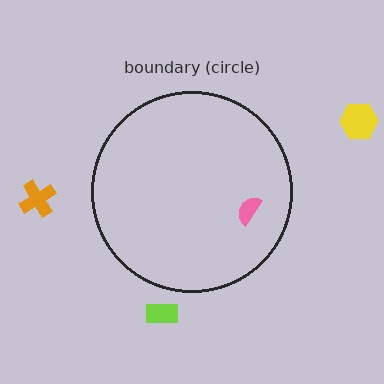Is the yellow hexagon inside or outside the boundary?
Outside.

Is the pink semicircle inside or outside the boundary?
Inside.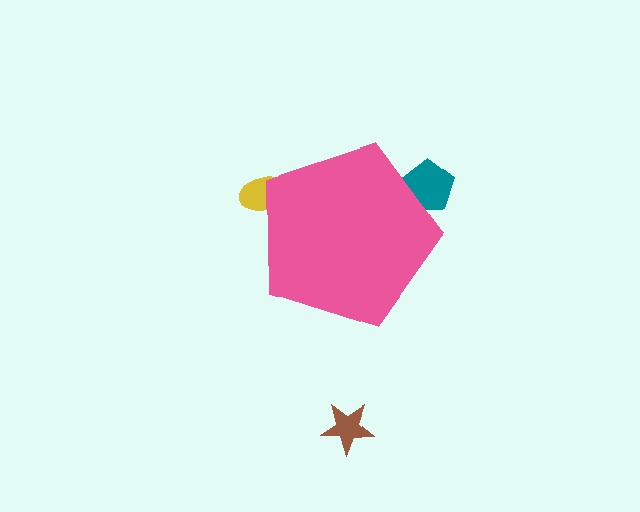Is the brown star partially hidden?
No, the brown star is fully visible.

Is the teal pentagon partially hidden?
Yes, the teal pentagon is partially hidden behind the pink pentagon.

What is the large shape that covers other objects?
A pink pentagon.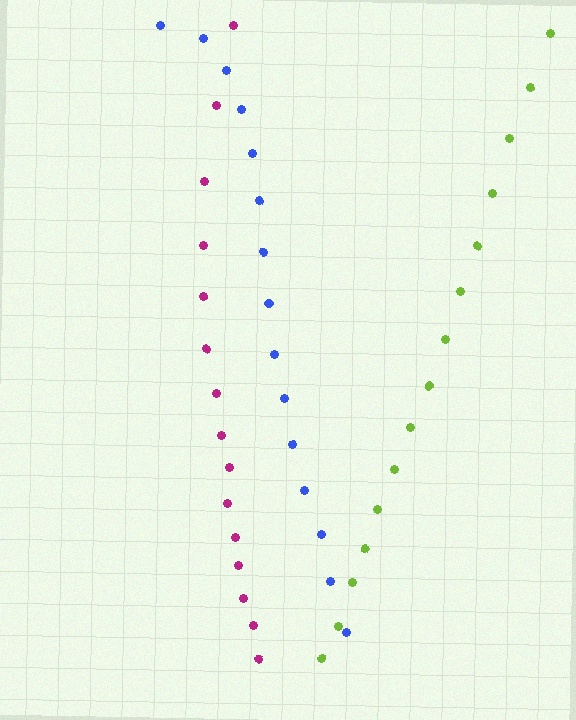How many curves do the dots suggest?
There are 3 distinct paths.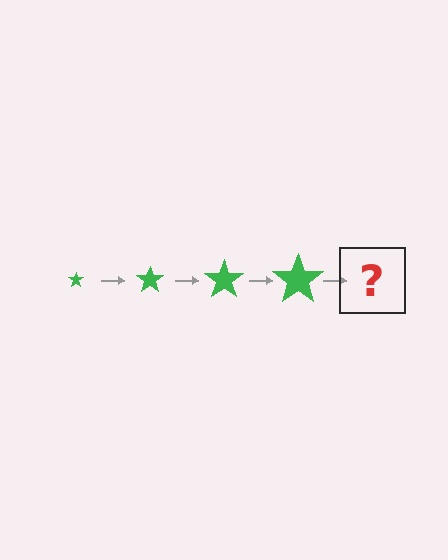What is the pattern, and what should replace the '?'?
The pattern is that the star gets progressively larger each step. The '?' should be a green star, larger than the previous one.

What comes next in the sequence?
The next element should be a green star, larger than the previous one.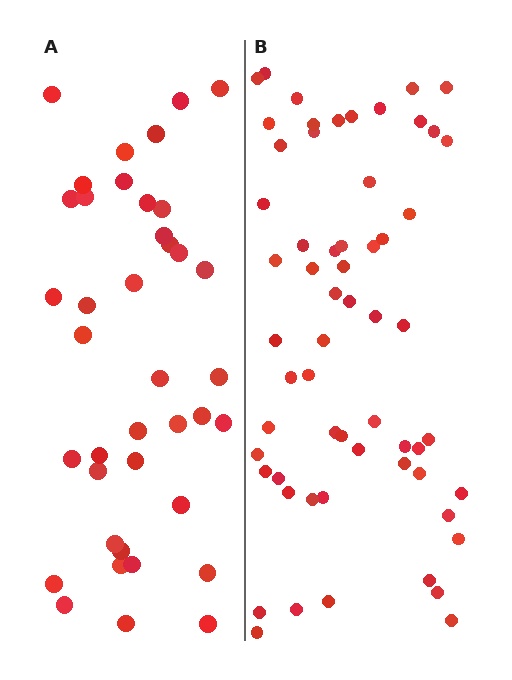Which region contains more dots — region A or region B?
Region B (the right region) has more dots.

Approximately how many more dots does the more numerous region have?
Region B has approximately 20 more dots than region A.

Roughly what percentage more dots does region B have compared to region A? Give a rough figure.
About 55% more.